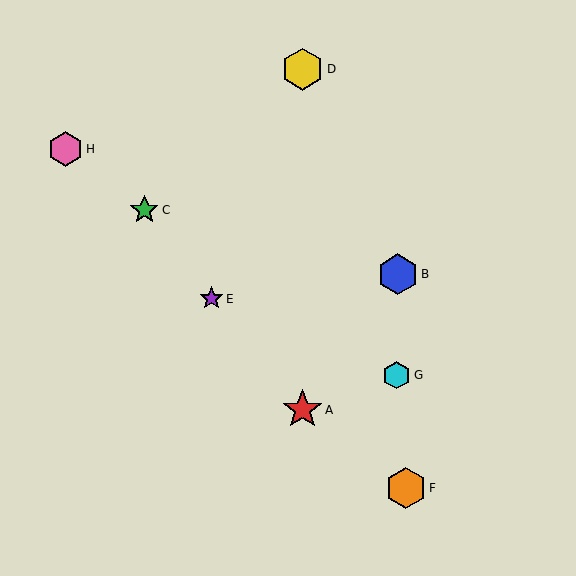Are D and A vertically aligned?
Yes, both are at x≈303.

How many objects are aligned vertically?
2 objects (A, D) are aligned vertically.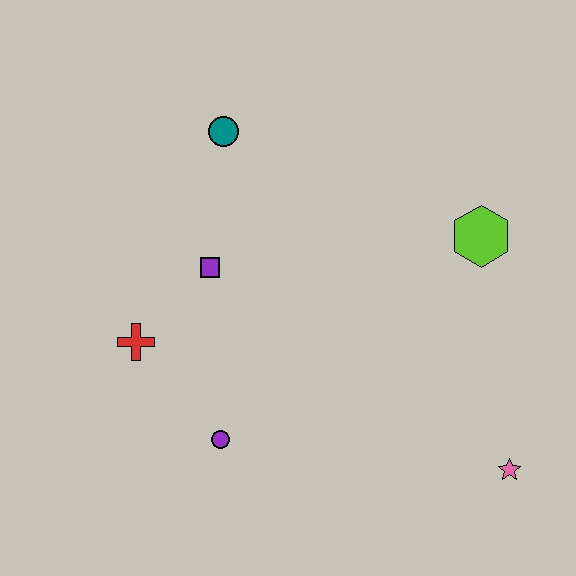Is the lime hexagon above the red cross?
Yes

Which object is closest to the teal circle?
The purple square is closest to the teal circle.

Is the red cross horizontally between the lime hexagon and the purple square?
No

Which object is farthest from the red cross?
The pink star is farthest from the red cross.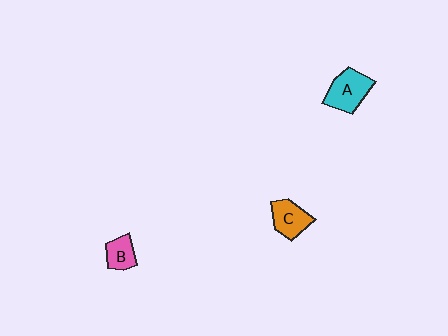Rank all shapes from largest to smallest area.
From largest to smallest: A (cyan), C (orange), B (pink).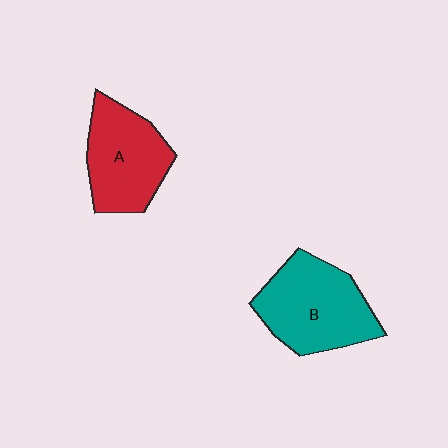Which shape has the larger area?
Shape B (teal).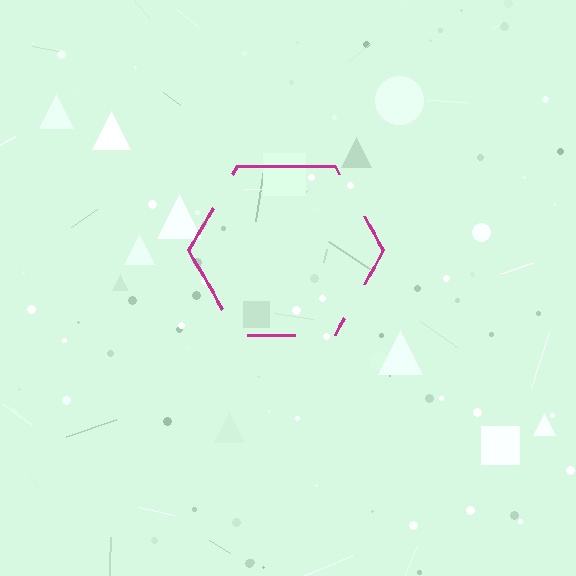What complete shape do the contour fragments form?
The contour fragments form a hexagon.